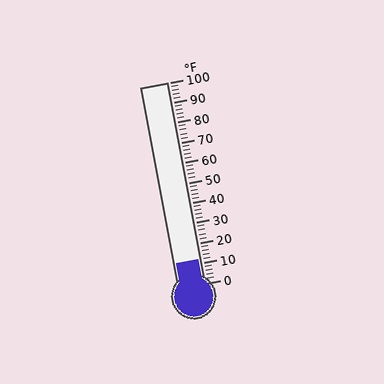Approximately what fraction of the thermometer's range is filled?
The thermometer is filled to approximately 10% of its range.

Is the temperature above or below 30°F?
The temperature is below 30°F.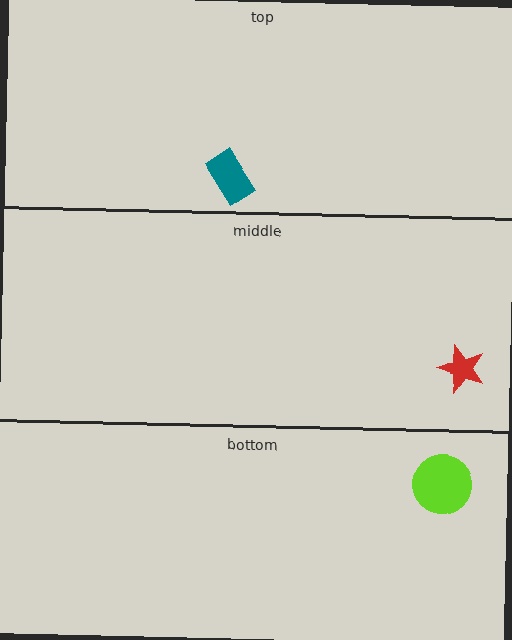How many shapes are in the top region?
1.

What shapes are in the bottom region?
The lime circle.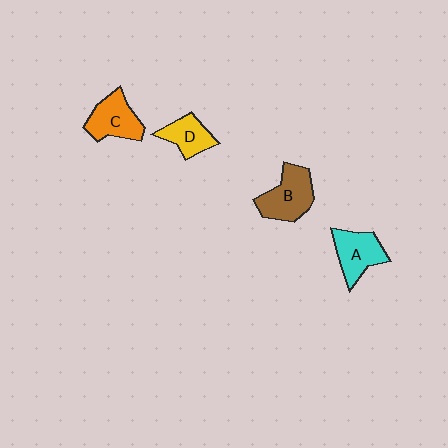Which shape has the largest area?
Shape B (brown).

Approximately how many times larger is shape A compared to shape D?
Approximately 1.3 times.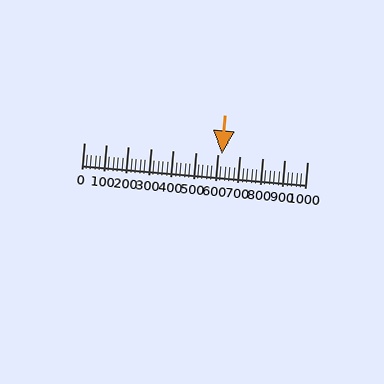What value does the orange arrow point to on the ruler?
The orange arrow points to approximately 620.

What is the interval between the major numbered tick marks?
The major tick marks are spaced 100 units apart.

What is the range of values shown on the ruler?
The ruler shows values from 0 to 1000.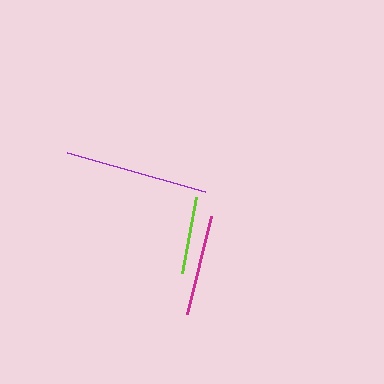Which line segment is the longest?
The purple line is the longest at approximately 143 pixels.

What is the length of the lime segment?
The lime segment is approximately 77 pixels long.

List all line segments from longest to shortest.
From longest to shortest: purple, magenta, lime.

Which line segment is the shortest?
The lime line is the shortest at approximately 77 pixels.